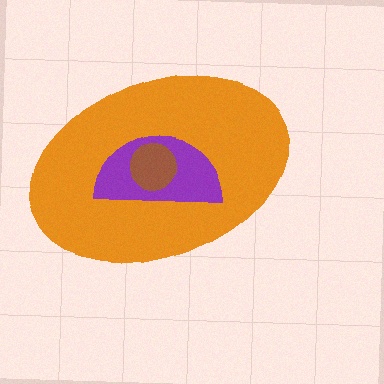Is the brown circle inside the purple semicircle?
Yes.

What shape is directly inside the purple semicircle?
The brown circle.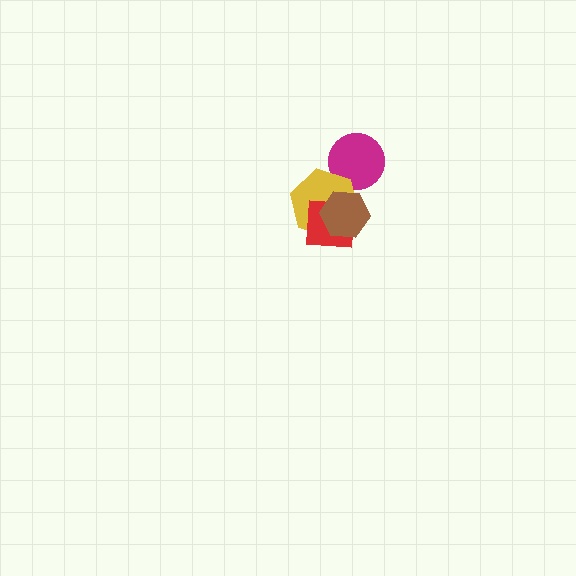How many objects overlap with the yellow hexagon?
3 objects overlap with the yellow hexagon.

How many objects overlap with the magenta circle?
1 object overlaps with the magenta circle.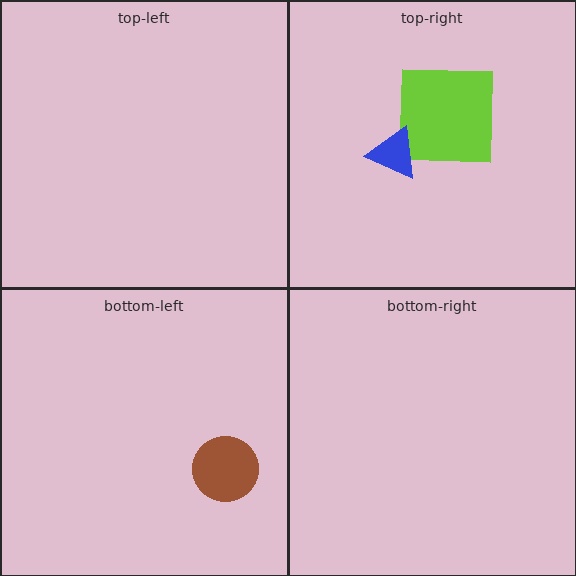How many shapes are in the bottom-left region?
1.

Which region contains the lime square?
The top-right region.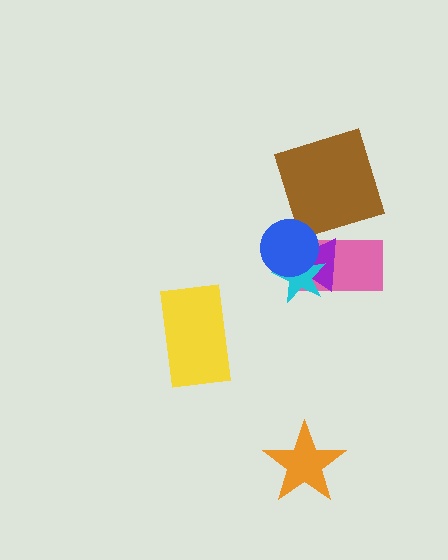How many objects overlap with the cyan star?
3 objects overlap with the cyan star.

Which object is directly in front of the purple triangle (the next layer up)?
The cyan star is directly in front of the purple triangle.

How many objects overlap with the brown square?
0 objects overlap with the brown square.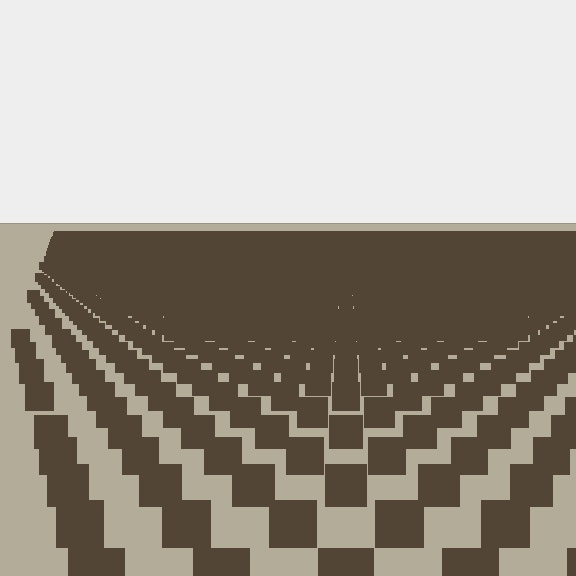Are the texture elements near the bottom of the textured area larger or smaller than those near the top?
Larger. Near the bottom, elements are closer to the viewer and appear at a bigger on-screen size.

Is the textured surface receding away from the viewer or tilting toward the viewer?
The surface is receding away from the viewer. Texture elements get smaller and denser toward the top.